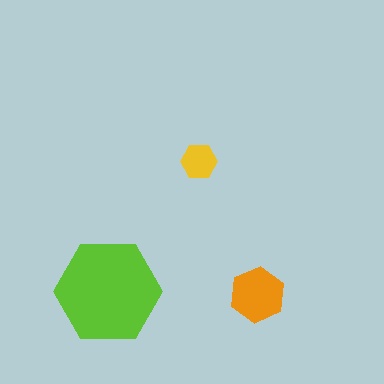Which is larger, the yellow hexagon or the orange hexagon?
The orange one.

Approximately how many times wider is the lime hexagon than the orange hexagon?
About 2 times wider.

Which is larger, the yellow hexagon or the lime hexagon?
The lime one.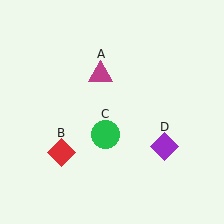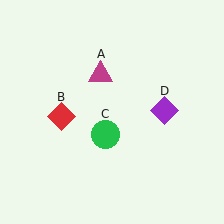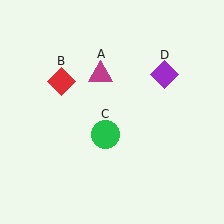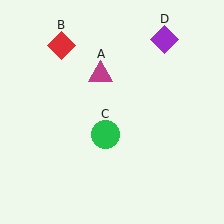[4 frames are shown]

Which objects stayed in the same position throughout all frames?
Magenta triangle (object A) and green circle (object C) remained stationary.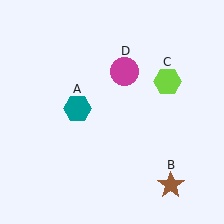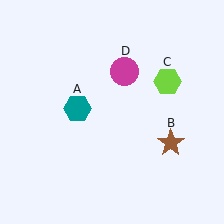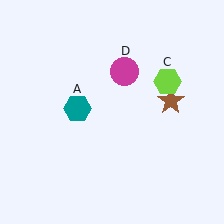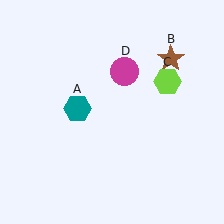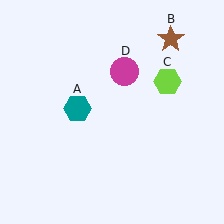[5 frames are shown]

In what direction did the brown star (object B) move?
The brown star (object B) moved up.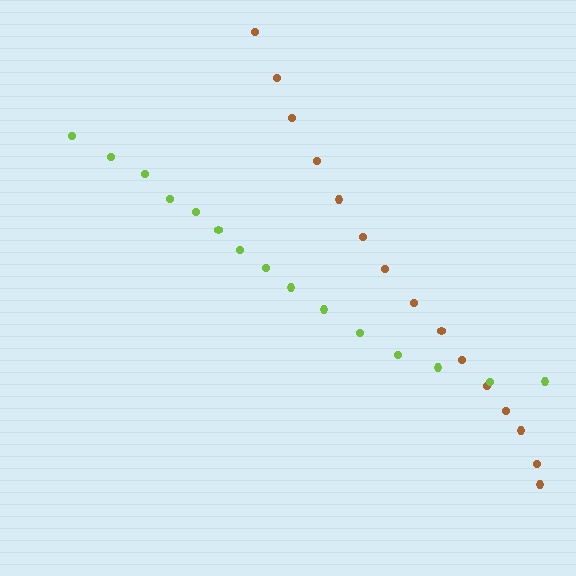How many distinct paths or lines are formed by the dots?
There are 2 distinct paths.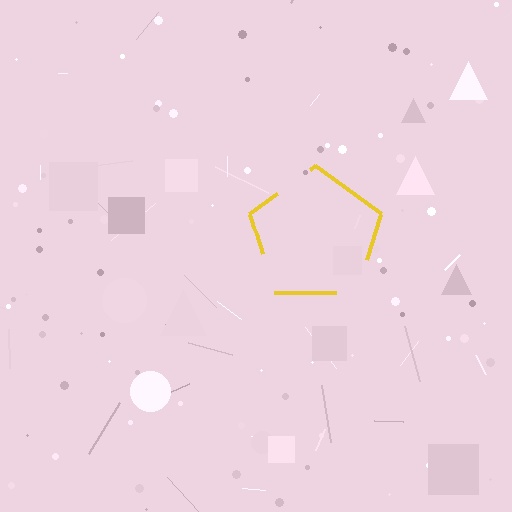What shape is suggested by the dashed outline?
The dashed outline suggests a pentagon.